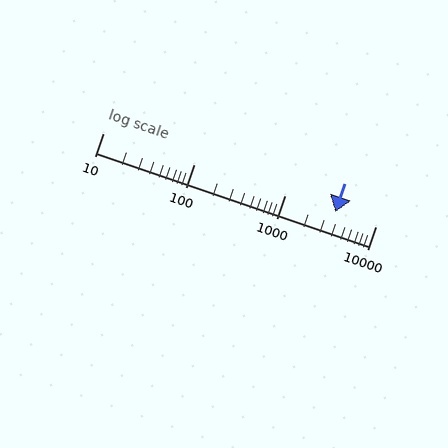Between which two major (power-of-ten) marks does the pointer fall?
The pointer is between 1000 and 10000.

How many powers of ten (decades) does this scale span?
The scale spans 3 decades, from 10 to 10000.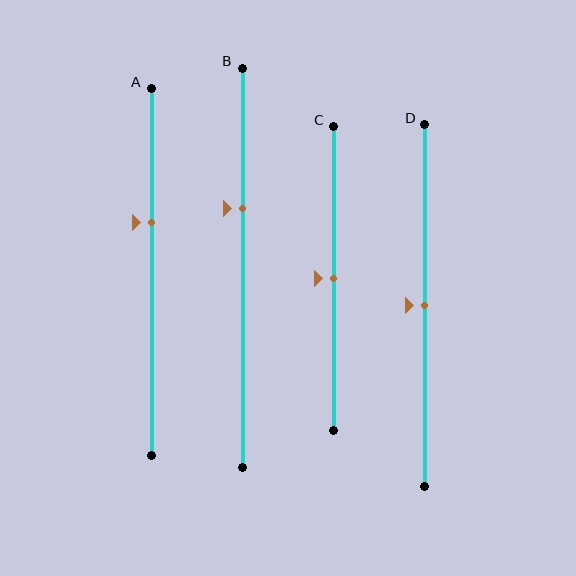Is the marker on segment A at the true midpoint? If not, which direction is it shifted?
No, the marker on segment A is shifted upward by about 13% of the segment length.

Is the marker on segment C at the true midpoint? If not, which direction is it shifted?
Yes, the marker on segment C is at the true midpoint.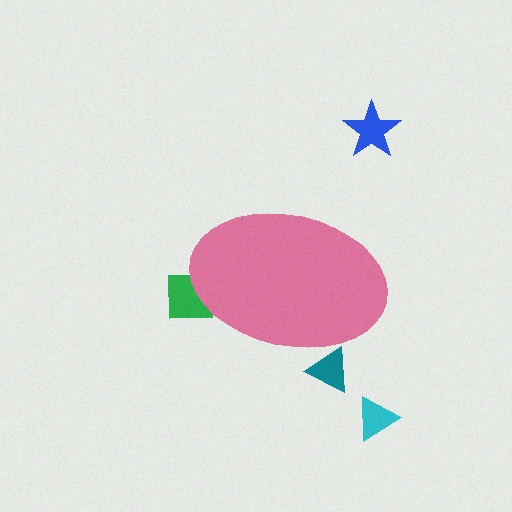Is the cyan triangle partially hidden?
No, the cyan triangle is fully visible.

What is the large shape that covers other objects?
A pink ellipse.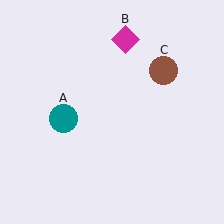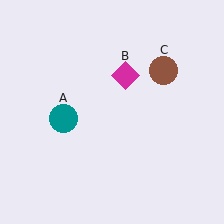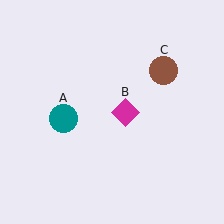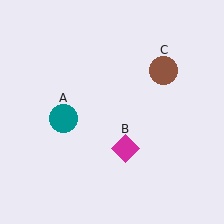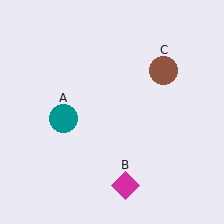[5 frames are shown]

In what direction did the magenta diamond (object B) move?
The magenta diamond (object B) moved down.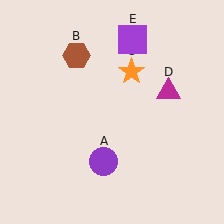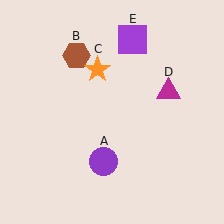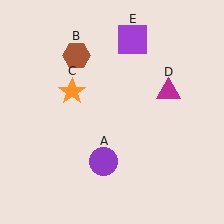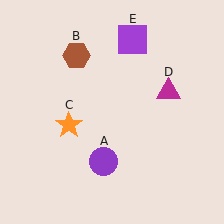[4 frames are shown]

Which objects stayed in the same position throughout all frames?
Purple circle (object A) and brown hexagon (object B) and magenta triangle (object D) and purple square (object E) remained stationary.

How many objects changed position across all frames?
1 object changed position: orange star (object C).